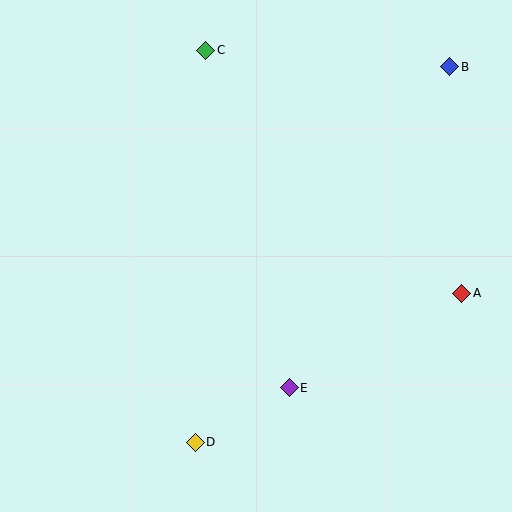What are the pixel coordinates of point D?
Point D is at (195, 442).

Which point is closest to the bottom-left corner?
Point D is closest to the bottom-left corner.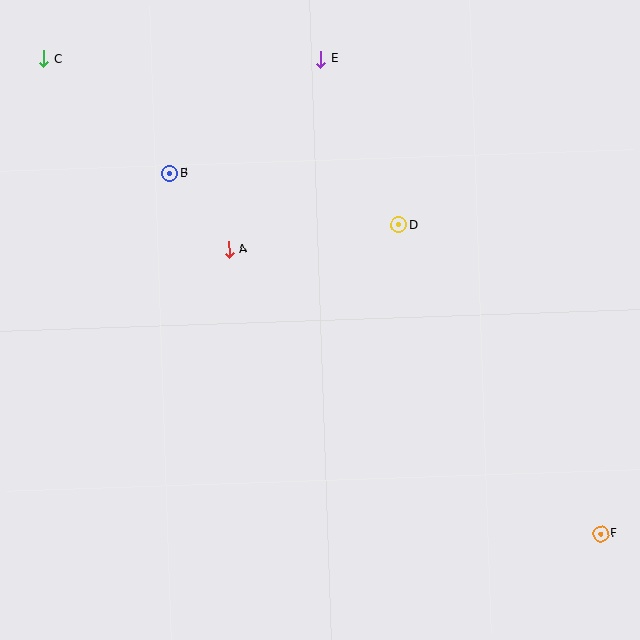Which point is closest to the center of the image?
Point A at (229, 249) is closest to the center.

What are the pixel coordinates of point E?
Point E is at (321, 59).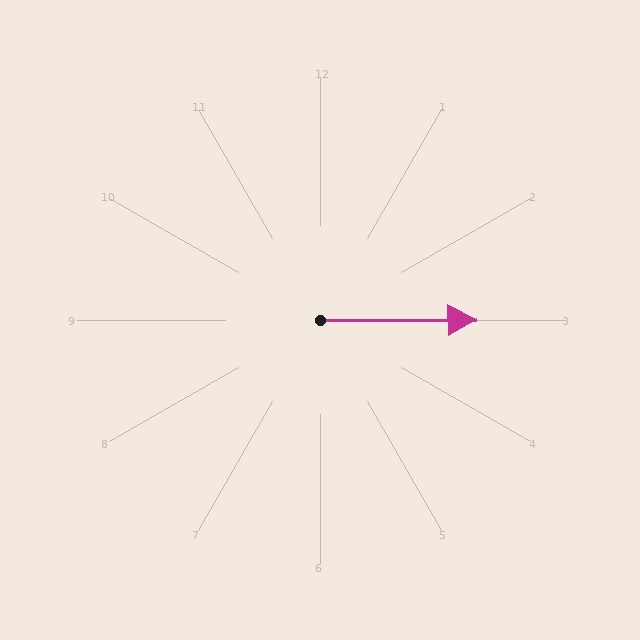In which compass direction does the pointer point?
East.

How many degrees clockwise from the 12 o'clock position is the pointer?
Approximately 90 degrees.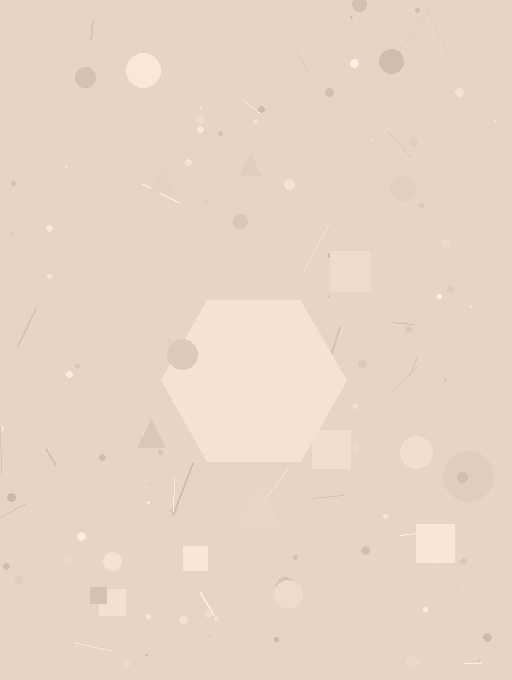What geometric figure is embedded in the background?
A hexagon is embedded in the background.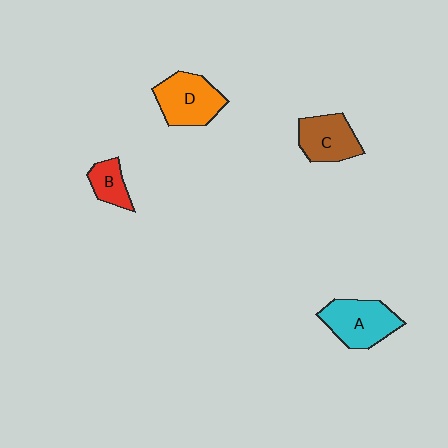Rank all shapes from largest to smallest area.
From largest to smallest: A (cyan), D (orange), C (brown), B (red).